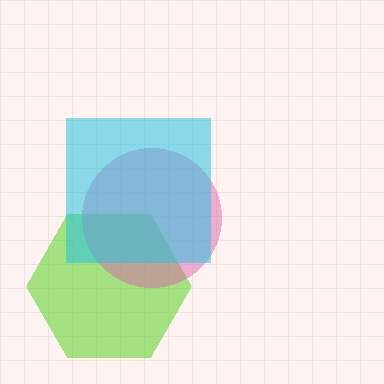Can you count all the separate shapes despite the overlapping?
Yes, there are 3 separate shapes.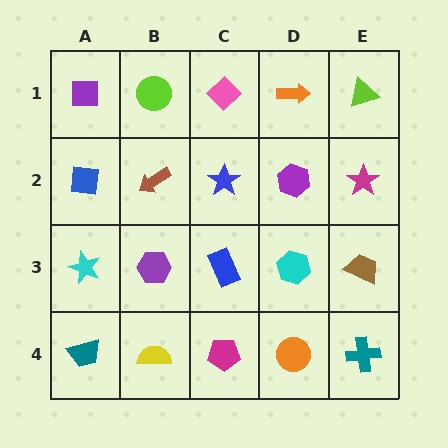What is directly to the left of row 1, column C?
A lime circle.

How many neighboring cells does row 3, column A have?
3.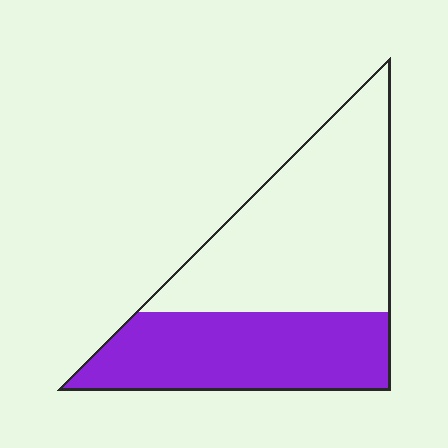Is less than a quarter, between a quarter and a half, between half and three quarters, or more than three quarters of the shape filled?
Between a quarter and a half.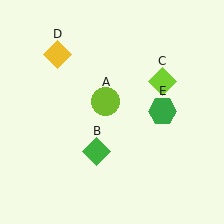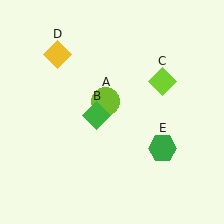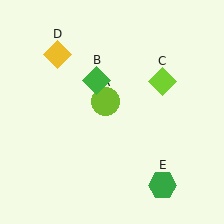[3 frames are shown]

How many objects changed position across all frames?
2 objects changed position: green diamond (object B), green hexagon (object E).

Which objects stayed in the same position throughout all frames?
Lime circle (object A) and lime diamond (object C) and yellow diamond (object D) remained stationary.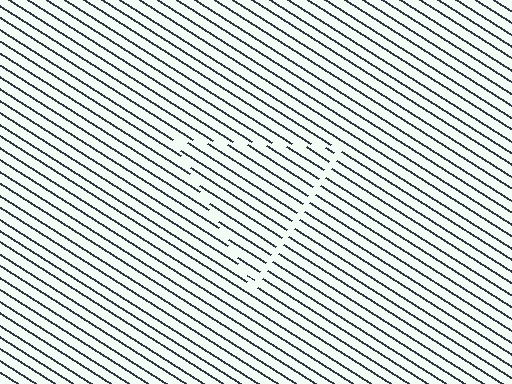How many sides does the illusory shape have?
3 sides — the line-ends trace a triangle.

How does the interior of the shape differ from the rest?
The interior of the shape contains the same grating, shifted by half a period — the contour is defined by the phase discontinuity where line-ends from the inner and outer gratings abut.